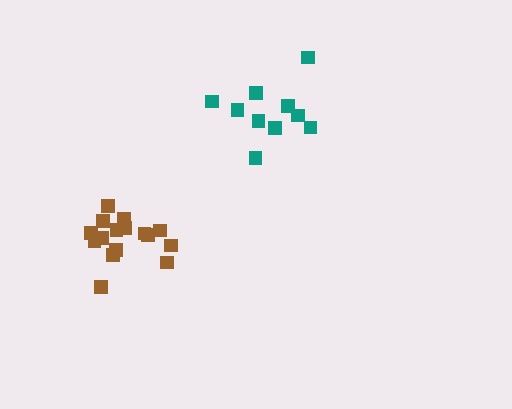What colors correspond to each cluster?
The clusters are colored: teal, brown.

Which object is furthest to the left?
The brown cluster is leftmost.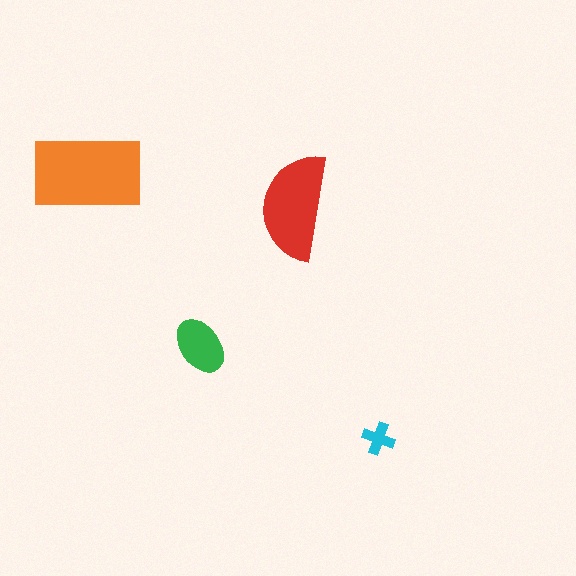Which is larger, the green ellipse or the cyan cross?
The green ellipse.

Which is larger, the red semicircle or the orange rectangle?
The orange rectangle.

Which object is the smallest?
The cyan cross.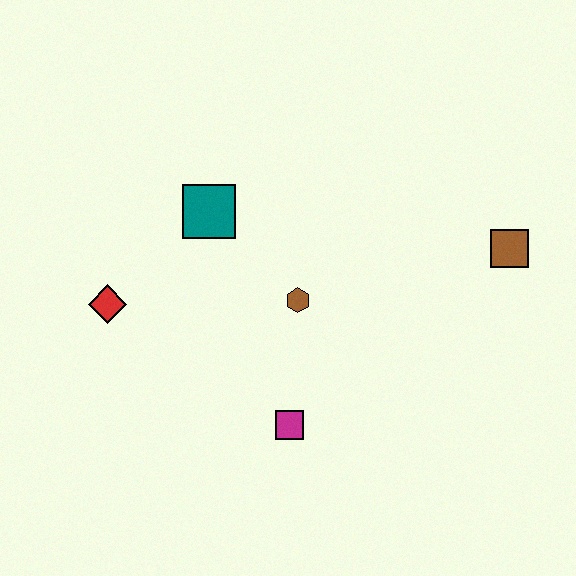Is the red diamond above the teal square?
No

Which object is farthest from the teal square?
The brown square is farthest from the teal square.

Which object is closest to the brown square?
The brown hexagon is closest to the brown square.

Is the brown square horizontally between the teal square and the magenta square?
No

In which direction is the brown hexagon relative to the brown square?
The brown hexagon is to the left of the brown square.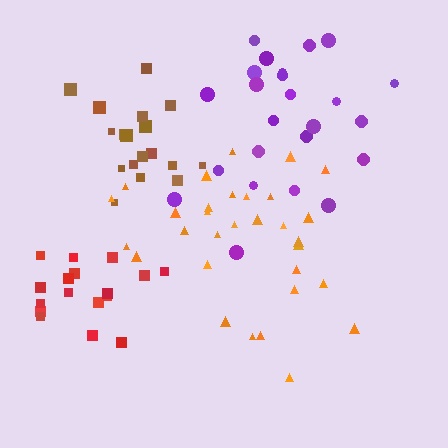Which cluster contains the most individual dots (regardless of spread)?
Orange (32).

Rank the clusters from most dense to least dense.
brown, red, orange, purple.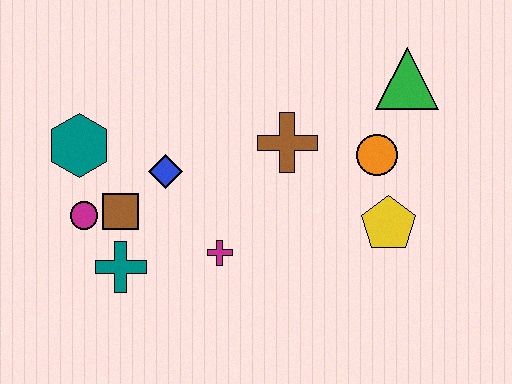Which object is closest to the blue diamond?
The brown square is closest to the blue diamond.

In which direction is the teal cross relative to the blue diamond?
The teal cross is below the blue diamond.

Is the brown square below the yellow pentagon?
No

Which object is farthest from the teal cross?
The green triangle is farthest from the teal cross.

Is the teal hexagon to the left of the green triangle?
Yes